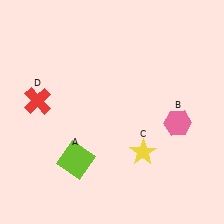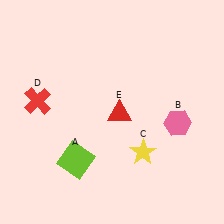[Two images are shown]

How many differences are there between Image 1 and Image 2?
There is 1 difference between the two images.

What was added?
A red triangle (E) was added in Image 2.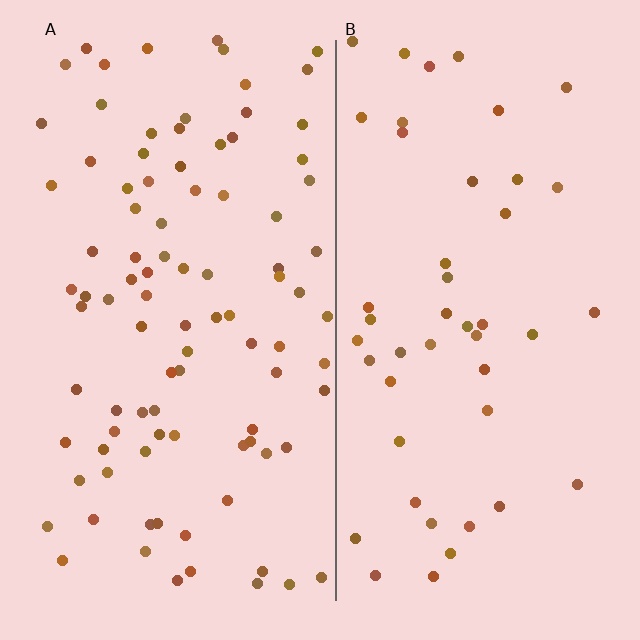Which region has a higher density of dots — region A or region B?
A (the left).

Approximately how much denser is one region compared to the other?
Approximately 2.0× — region A over region B.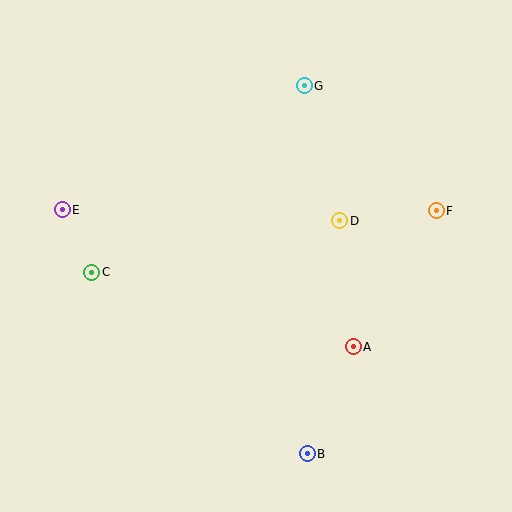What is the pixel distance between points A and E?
The distance between A and E is 322 pixels.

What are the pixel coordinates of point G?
Point G is at (304, 86).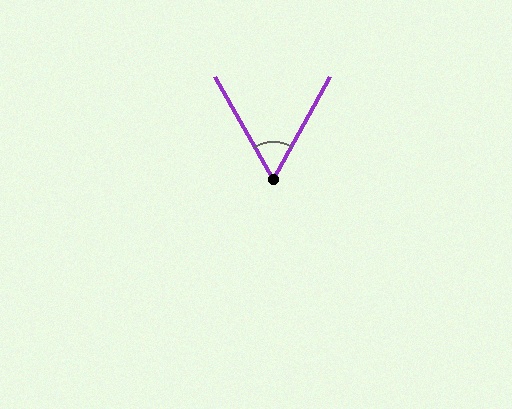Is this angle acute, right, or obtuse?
It is acute.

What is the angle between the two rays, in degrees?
Approximately 59 degrees.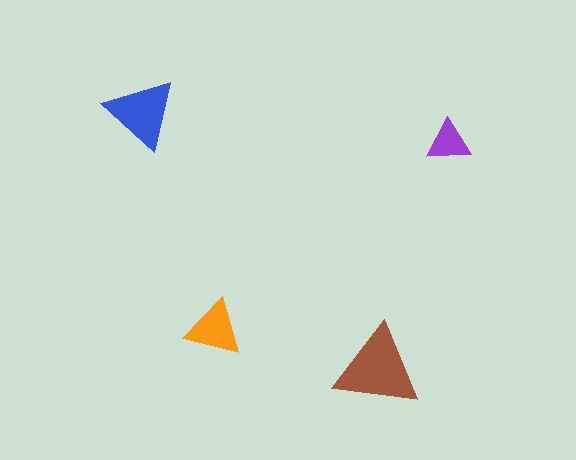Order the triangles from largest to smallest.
the brown one, the blue one, the orange one, the purple one.